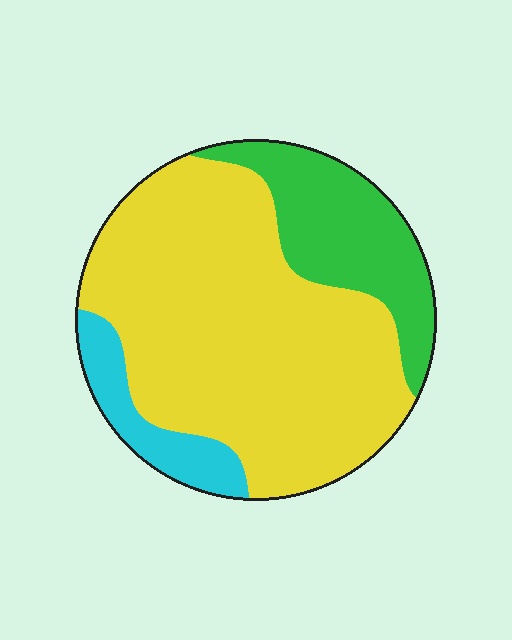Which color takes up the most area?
Yellow, at roughly 70%.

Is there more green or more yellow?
Yellow.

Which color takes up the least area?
Cyan, at roughly 10%.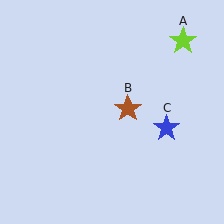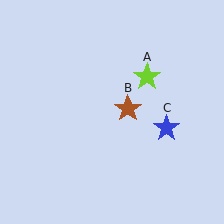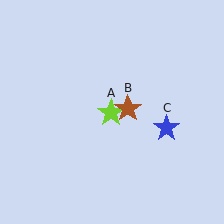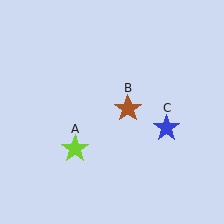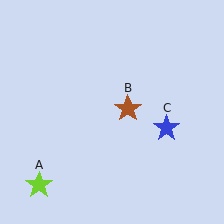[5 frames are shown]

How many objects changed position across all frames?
1 object changed position: lime star (object A).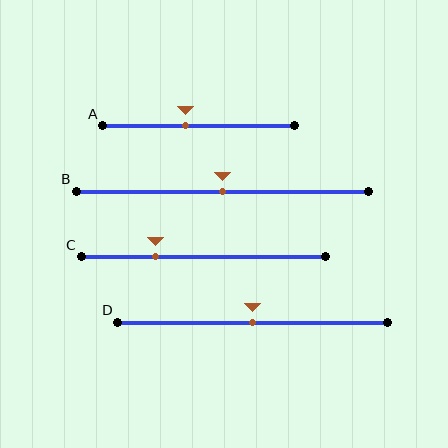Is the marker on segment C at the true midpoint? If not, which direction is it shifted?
No, the marker on segment C is shifted to the left by about 20% of the segment length.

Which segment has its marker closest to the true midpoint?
Segment B has its marker closest to the true midpoint.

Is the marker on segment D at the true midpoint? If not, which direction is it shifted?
Yes, the marker on segment D is at the true midpoint.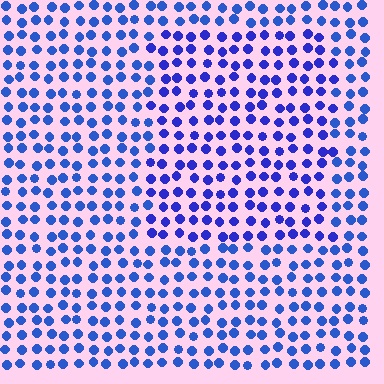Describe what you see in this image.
The image is filled with small blue elements in a uniform arrangement. A rectangle-shaped region is visible where the elements are tinted to a slightly different hue, forming a subtle color boundary.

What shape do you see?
I see a rectangle.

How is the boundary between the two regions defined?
The boundary is defined purely by a slight shift in hue (about 17 degrees). Spacing, size, and orientation are identical on both sides.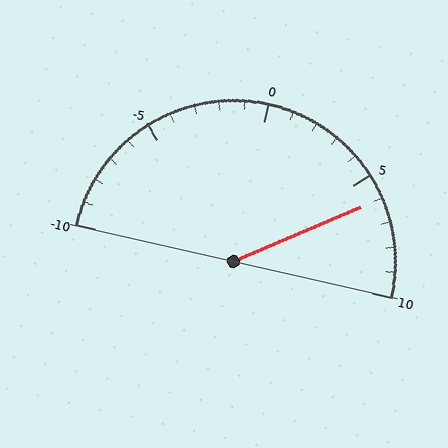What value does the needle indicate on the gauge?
The needle indicates approximately 6.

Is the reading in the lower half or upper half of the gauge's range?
The reading is in the upper half of the range (-10 to 10).